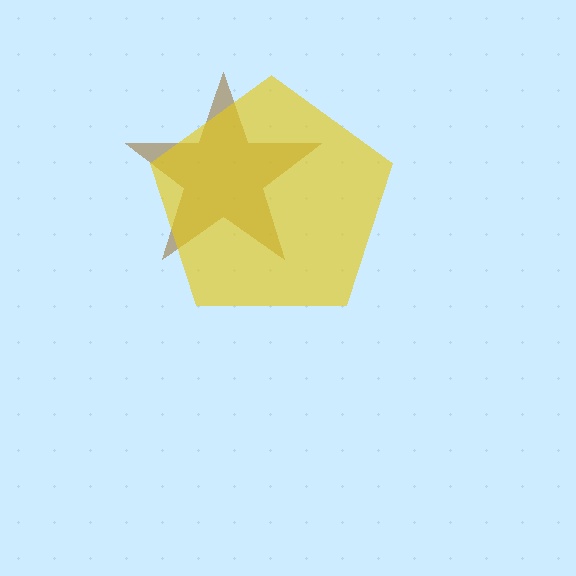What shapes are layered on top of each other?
The layered shapes are: a brown star, a yellow pentagon.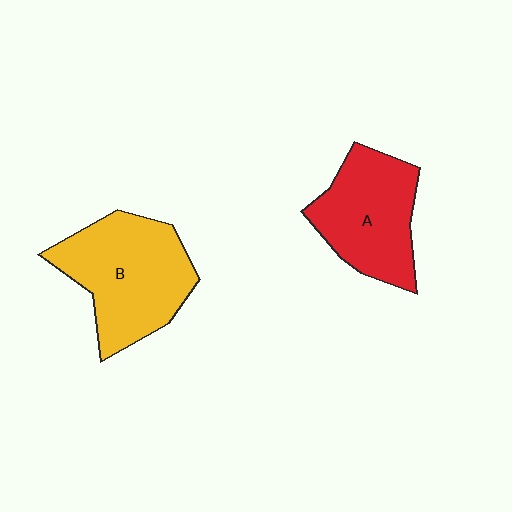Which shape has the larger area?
Shape B (yellow).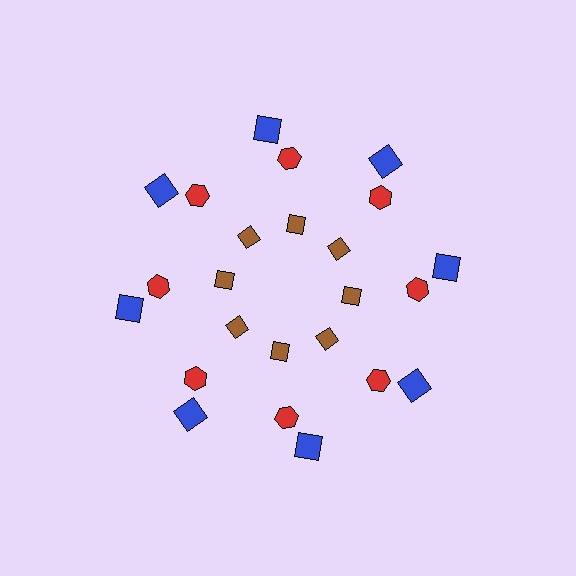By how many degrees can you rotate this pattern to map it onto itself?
The pattern maps onto itself every 45 degrees of rotation.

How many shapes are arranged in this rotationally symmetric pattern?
There are 24 shapes, arranged in 8 groups of 3.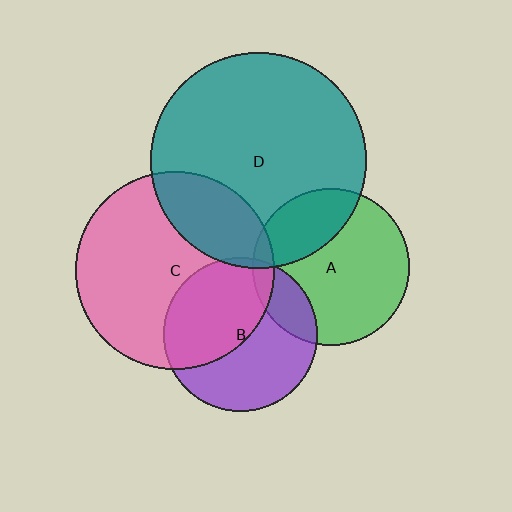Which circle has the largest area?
Circle D (teal).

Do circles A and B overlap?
Yes.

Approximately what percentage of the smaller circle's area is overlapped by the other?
Approximately 15%.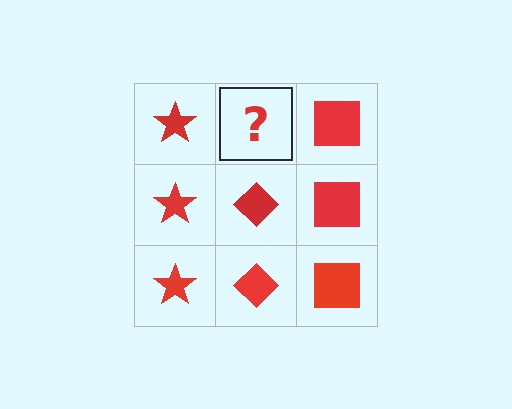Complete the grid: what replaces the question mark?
The question mark should be replaced with a red diamond.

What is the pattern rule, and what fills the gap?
The rule is that each column has a consistent shape. The gap should be filled with a red diamond.